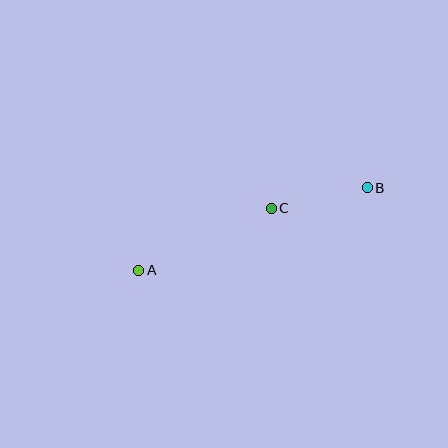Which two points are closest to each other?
Points B and C are closest to each other.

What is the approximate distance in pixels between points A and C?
The distance between A and C is approximately 146 pixels.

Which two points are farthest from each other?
Points A and B are farthest from each other.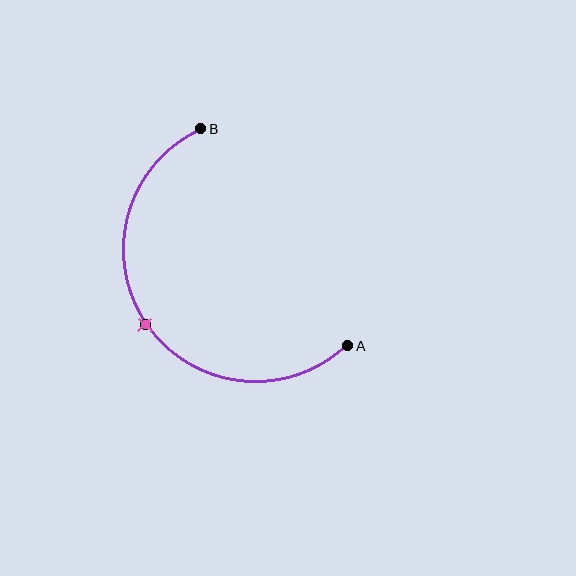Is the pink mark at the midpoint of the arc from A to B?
Yes. The pink mark lies on the arc at equal arc-length from both A and B — it is the arc midpoint.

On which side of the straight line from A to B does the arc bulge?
The arc bulges below and to the left of the straight line connecting A and B.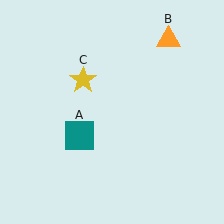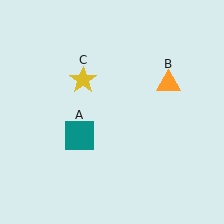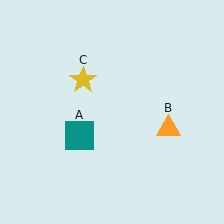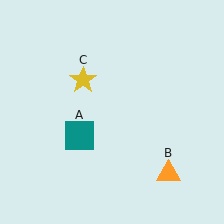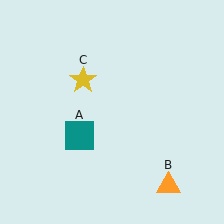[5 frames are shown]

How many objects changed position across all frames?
1 object changed position: orange triangle (object B).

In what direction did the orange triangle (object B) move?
The orange triangle (object B) moved down.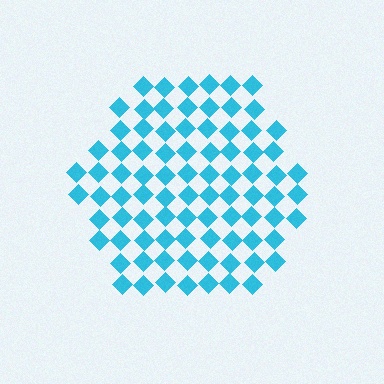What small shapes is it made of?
It is made of small diamonds.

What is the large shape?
The large shape is a hexagon.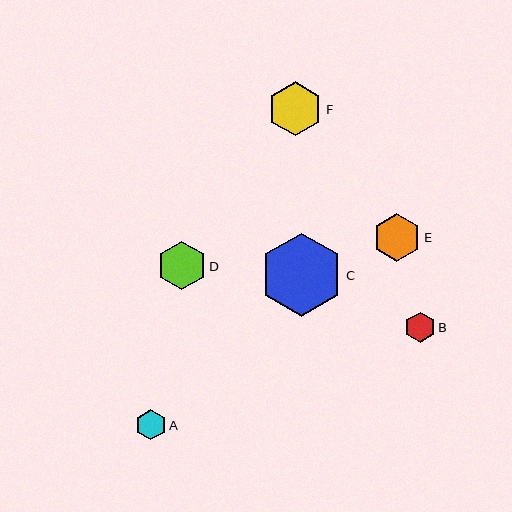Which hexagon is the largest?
Hexagon C is the largest with a size of approximately 83 pixels.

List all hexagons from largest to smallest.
From largest to smallest: C, F, D, E, B, A.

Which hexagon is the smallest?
Hexagon A is the smallest with a size of approximately 30 pixels.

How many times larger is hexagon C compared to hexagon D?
Hexagon C is approximately 1.7 times the size of hexagon D.